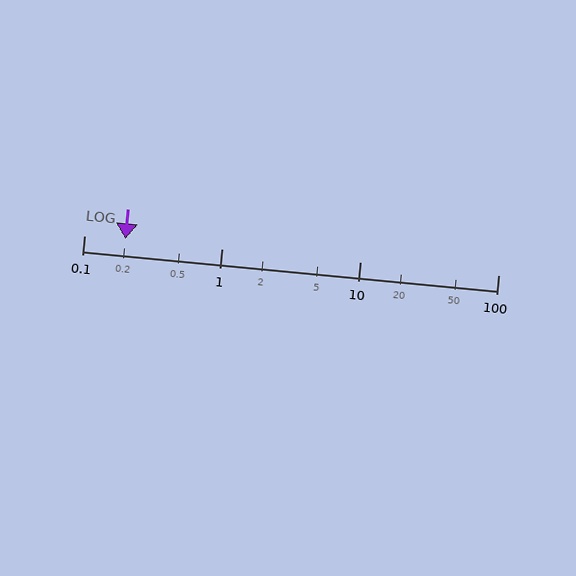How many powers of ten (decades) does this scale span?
The scale spans 3 decades, from 0.1 to 100.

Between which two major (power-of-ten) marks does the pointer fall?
The pointer is between 0.1 and 1.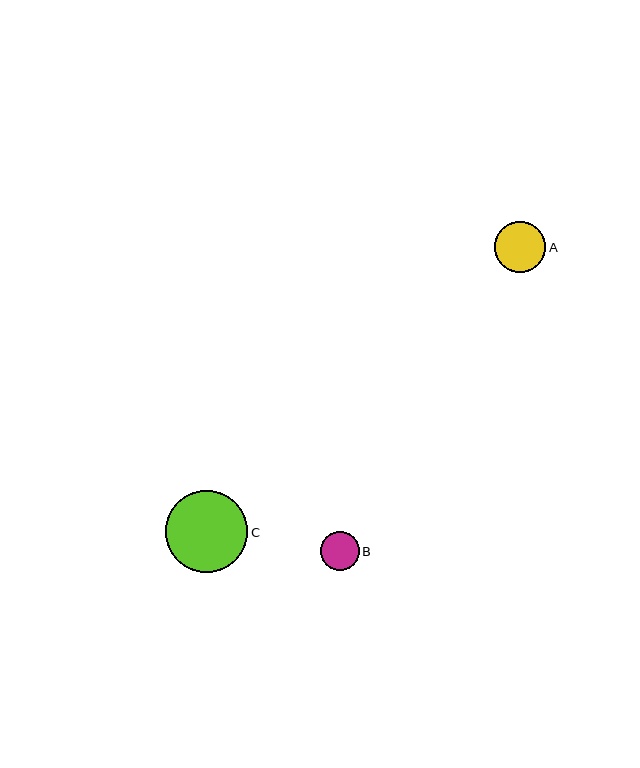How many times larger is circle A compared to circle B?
Circle A is approximately 1.3 times the size of circle B.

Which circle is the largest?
Circle C is the largest with a size of approximately 82 pixels.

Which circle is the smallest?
Circle B is the smallest with a size of approximately 39 pixels.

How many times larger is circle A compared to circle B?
Circle A is approximately 1.3 times the size of circle B.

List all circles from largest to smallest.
From largest to smallest: C, A, B.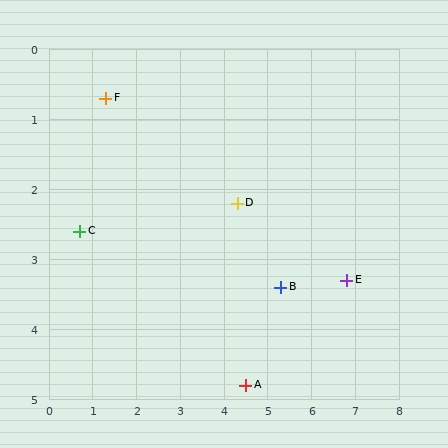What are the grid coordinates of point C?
Point C is at approximately (0.7, 2.6).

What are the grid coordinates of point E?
Point E is at approximately (6.8, 3.3).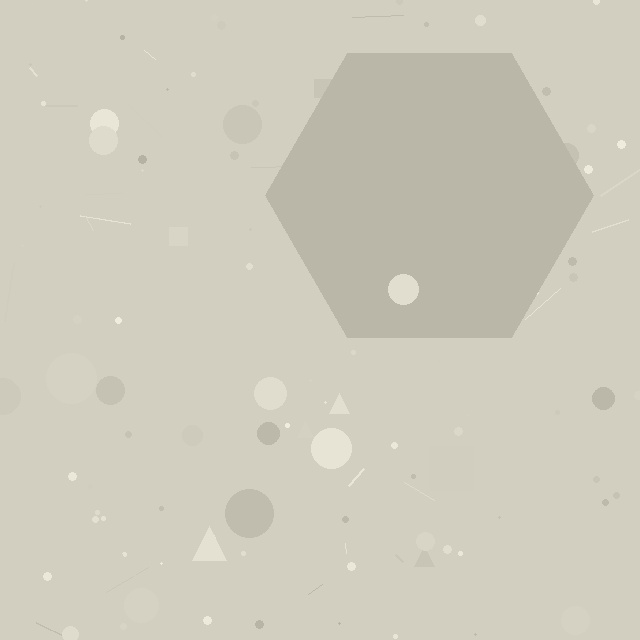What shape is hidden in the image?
A hexagon is hidden in the image.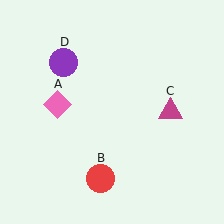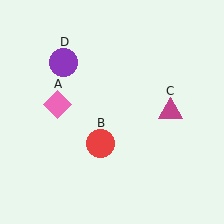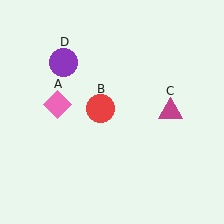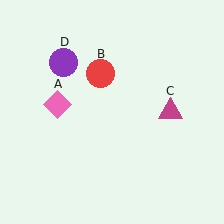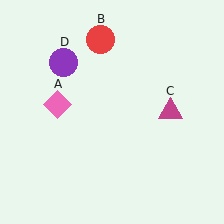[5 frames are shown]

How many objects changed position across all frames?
1 object changed position: red circle (object B).